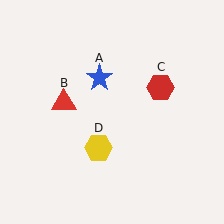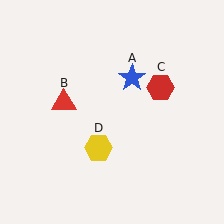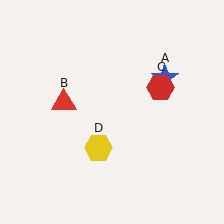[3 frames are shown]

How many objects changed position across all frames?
1 object changed position: blue star (object A).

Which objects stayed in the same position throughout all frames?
Red triangle (object B) and red hexagon (object C) and yellow hexagon (object D) remained stationary.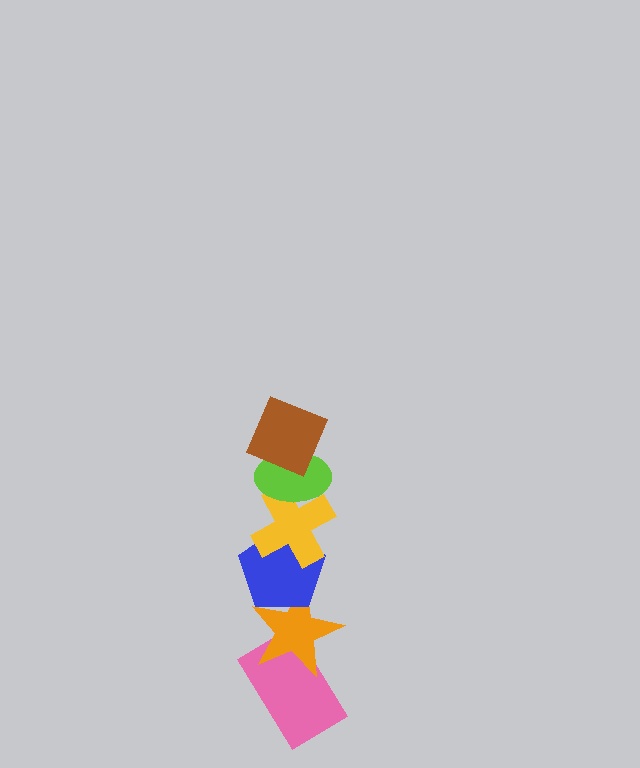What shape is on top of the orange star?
The blue pentagon is on top of the orange star.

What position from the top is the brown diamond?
The brown diamond is 1st from the top.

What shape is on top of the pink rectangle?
The orange star is on top of the pink rectangle.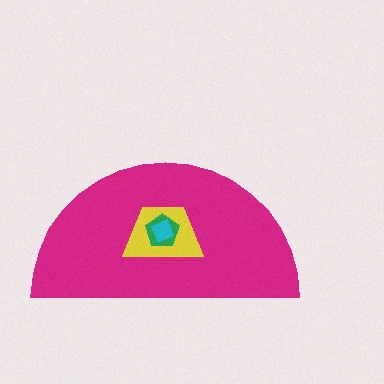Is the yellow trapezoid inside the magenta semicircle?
Yes.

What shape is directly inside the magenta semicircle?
The yellow trapezoid.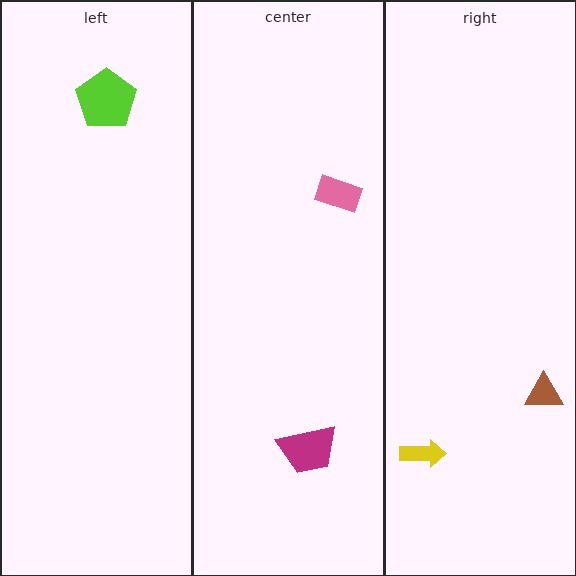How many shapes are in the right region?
2.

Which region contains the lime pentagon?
The left region.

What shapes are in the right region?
The yellow arrow, the brown triangle.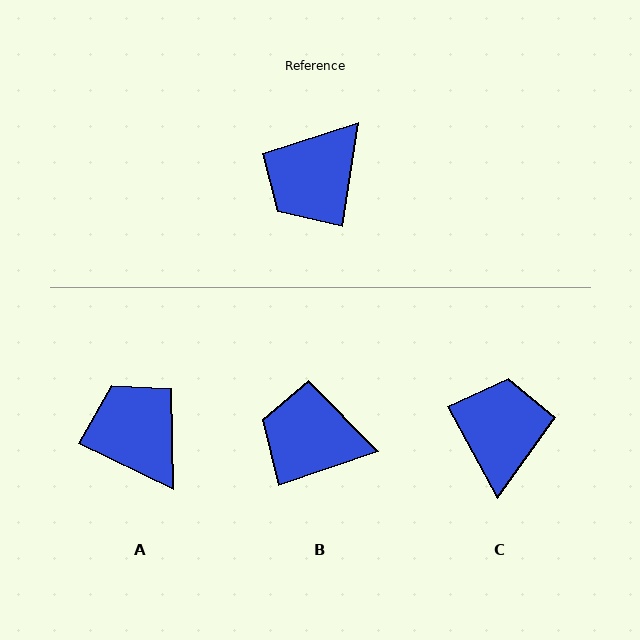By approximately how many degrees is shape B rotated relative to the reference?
Approximately 63 degrees clockwise.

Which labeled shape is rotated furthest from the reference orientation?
C, about 143 degrees away.